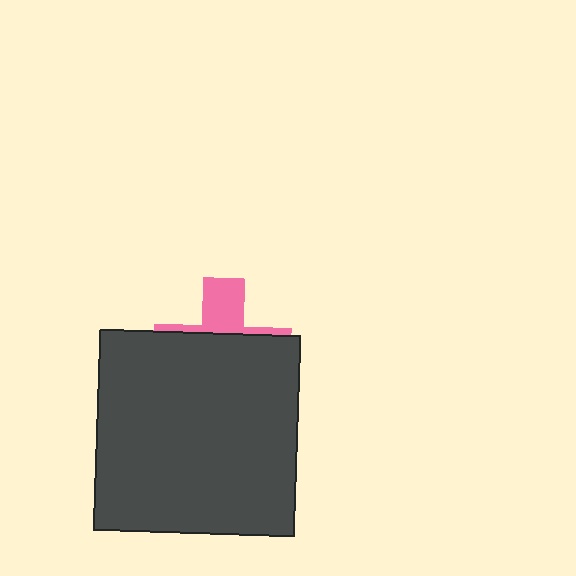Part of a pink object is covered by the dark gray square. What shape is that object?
It is a cross.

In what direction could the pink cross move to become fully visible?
The pink cross could move up. That would shift it out from behind the dark gray square entirely.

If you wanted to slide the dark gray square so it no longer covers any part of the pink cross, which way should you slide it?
Slide it down — that is the most direct way to separate the two shapes.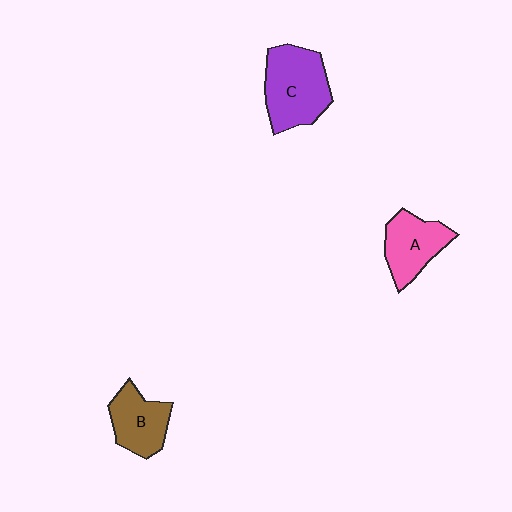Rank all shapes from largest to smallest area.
From largest to smallest: C (purple), A (pink), B (brown).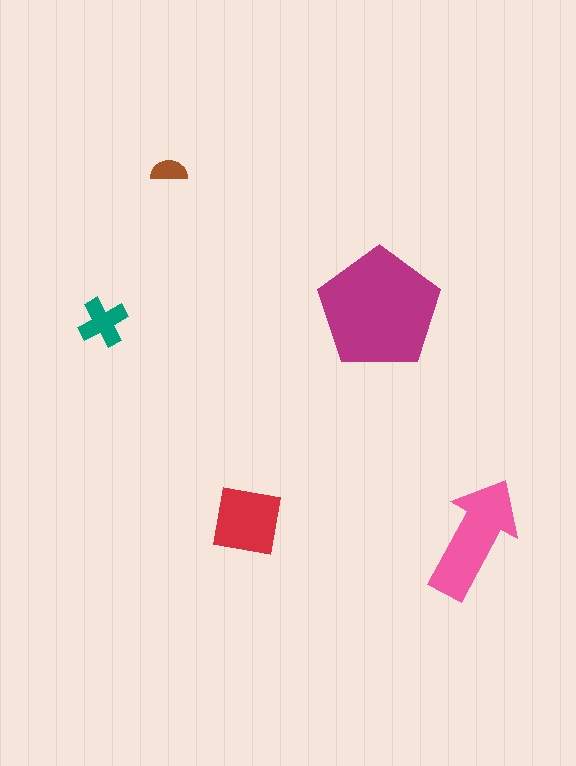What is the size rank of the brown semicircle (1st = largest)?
5th.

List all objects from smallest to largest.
The brown semicircle, the teal cross, the red square, the pink arrow, the magenta pentagon.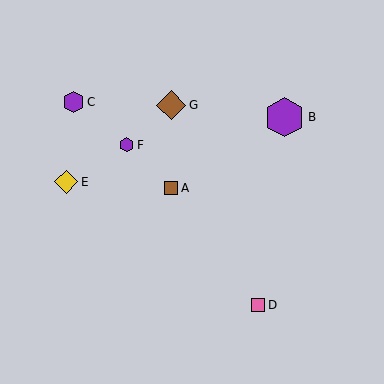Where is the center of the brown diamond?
The center of the brown diamond is at (171, 105).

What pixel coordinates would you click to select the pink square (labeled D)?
Click at (258, 305) to select the pink square D.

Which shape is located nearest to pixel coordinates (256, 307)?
The pink square (labeled D) at (258, 305) is nearest to that location.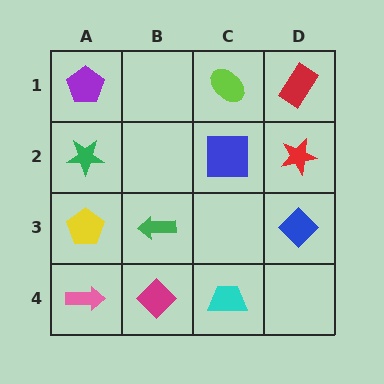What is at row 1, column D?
A red rectangle.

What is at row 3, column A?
A yellow pentagon.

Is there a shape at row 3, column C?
No, that cell is empty.